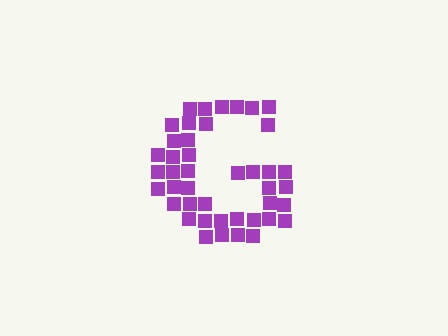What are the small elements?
The small elements are squares.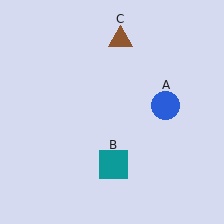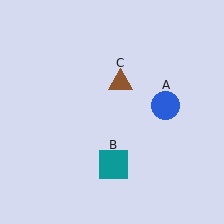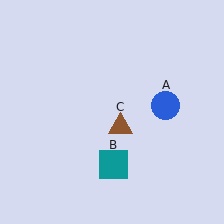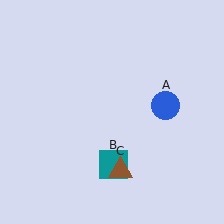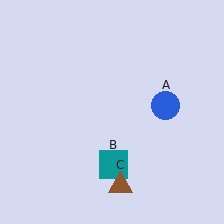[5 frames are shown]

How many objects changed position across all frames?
1 object changed position: brown triangle (object C).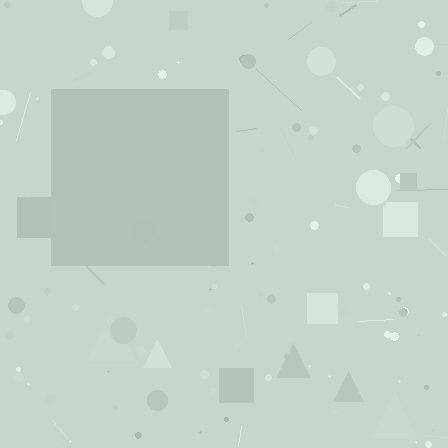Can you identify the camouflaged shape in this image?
The camouflaged shape is a square.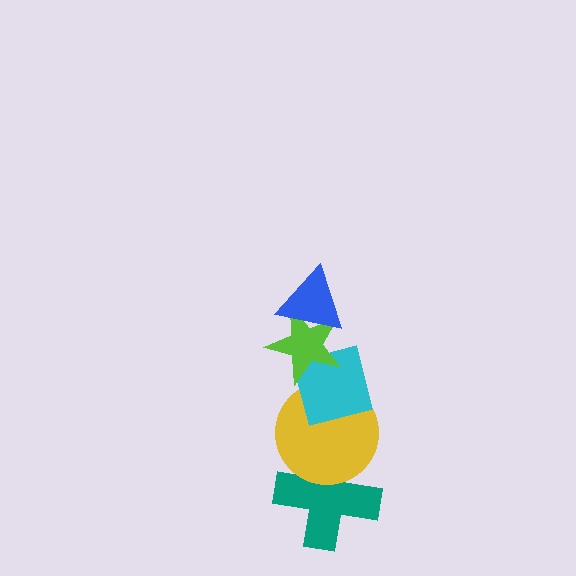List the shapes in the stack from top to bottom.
From top to bottom: the blue triangle, the lime star, the cyan square, the yellow circle, the teal cross.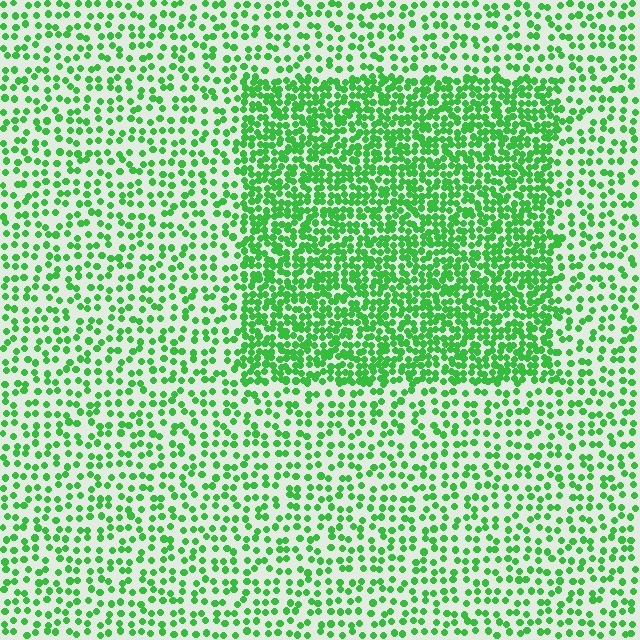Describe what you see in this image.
The image contains small green elements arranged at two different densities. A rectangle-shaped region is visible where the elements are more densely packed than the surrounding area.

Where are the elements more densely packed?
The elements are more densely packed inside the rectangle boundary.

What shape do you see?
I see a rectangle.